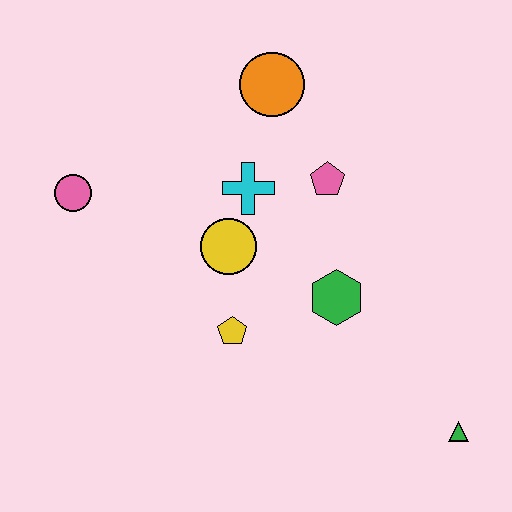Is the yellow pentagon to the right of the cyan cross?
No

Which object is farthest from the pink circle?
The green triangle is farthest from the pink circle.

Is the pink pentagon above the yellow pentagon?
Yes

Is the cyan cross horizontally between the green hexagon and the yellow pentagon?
Yes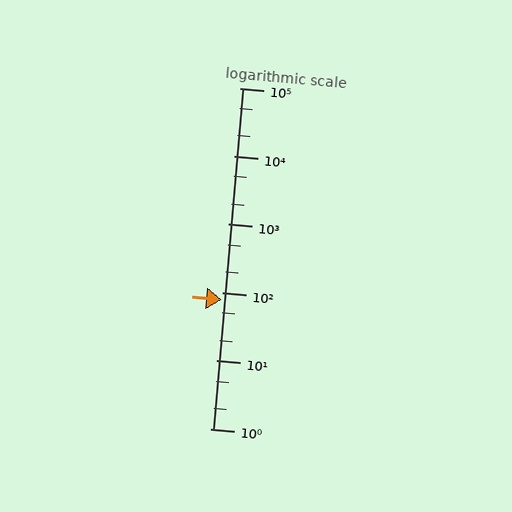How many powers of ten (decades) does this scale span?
The scale spans 5 decades, from 1 to 100000.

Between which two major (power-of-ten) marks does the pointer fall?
The pointer is between 10 and 100.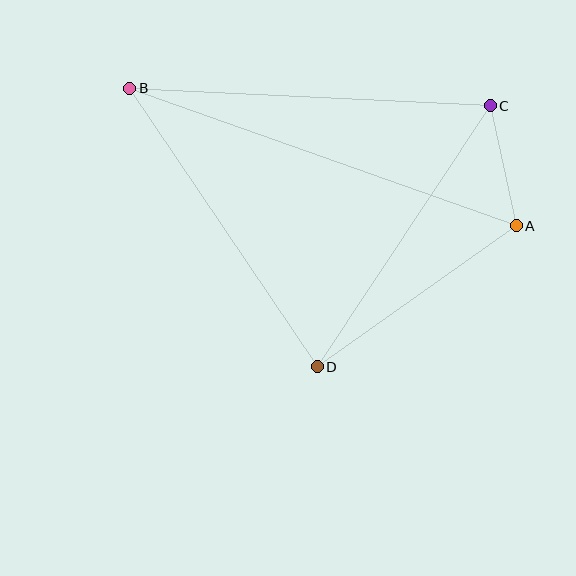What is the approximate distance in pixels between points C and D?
The distance between C and D is approximately 313 pixels.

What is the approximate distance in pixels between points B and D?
The distance between B and D is approximately 336 pixels.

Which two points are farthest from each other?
Points A and B are farthest from each other.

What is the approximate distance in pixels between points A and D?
The distance between A and D is approximately 244 pixels.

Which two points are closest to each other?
Points A and C are closest to each other.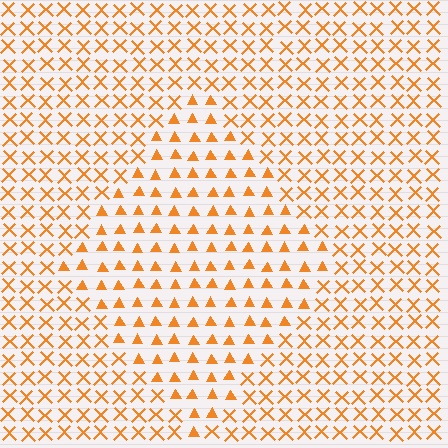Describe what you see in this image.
The image is filled with small orange elements arranged in a uniform grid. A diamond-shaped region contains triangles, while the surrounding area contains X marks. The boundary is defined purely by the change in element shape.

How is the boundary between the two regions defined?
The boundary is defined by a change in element shape: triangles inside vs. X marks outside. All elements share the same color and spacing.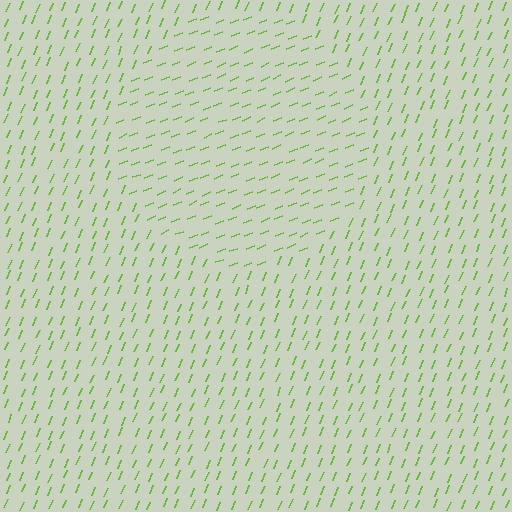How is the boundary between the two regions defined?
The boundary is defined purely by a change in line orientation (approximately 45 degrees difference). All lines are the same color and thickness.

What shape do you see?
I see a circle.